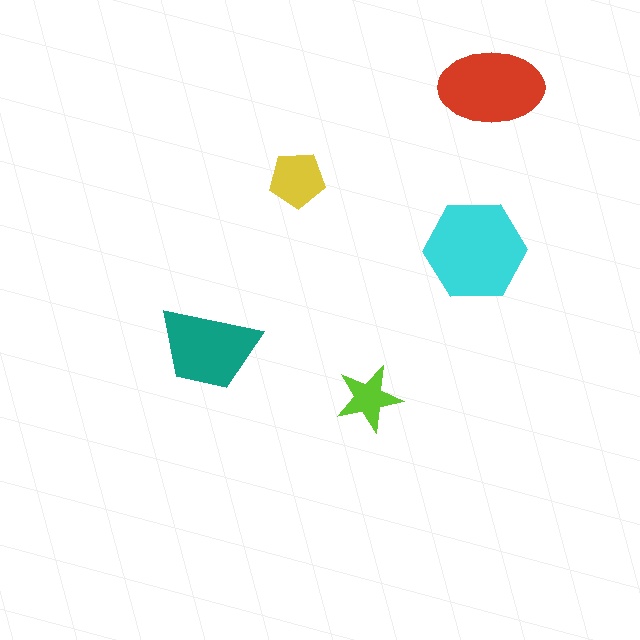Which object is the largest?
The cyan hexagon.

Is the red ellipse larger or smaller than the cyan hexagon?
Smaller.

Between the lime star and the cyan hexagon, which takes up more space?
The cyan hexagon.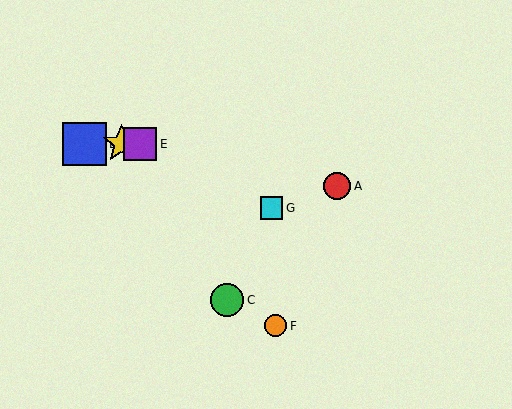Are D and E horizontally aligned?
Yes, both are at y≈144.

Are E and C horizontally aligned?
No, E is at y≈144 and C is at y≈300.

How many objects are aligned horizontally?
3 objects (B, D, E) are aligned horizontally.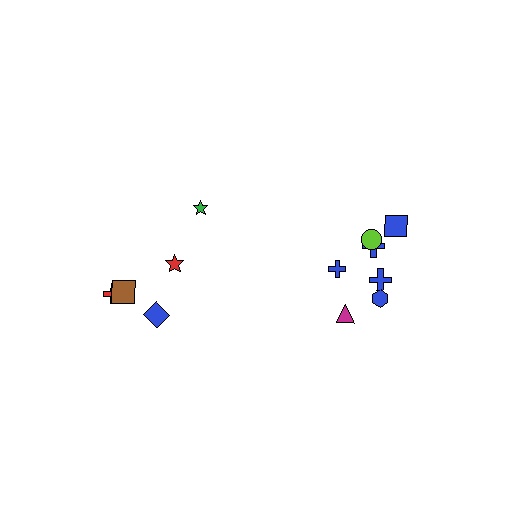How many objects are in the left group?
There are 5 objects.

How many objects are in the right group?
There are 7 objects.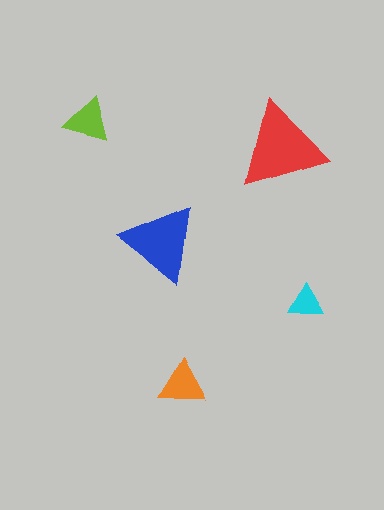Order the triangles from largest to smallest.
the red one, the blue one, the orange one, the lime one, the cyan one.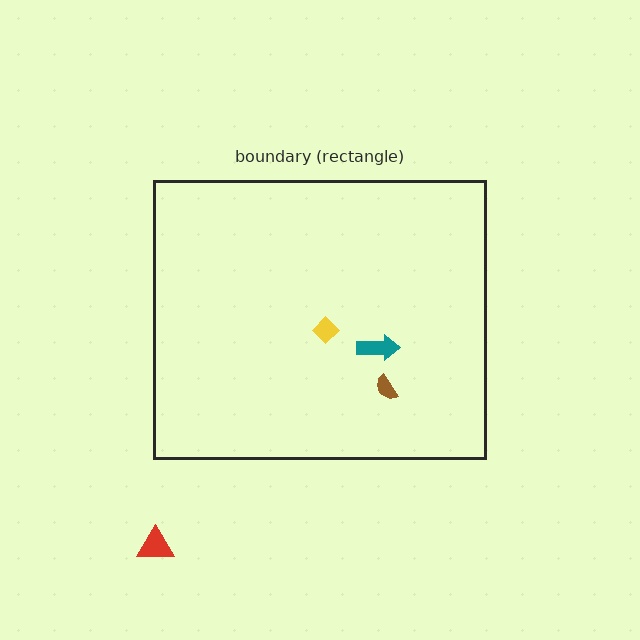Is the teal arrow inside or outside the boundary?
Inside.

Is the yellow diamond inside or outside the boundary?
Inside.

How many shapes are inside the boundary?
3 inside, 1 outside.